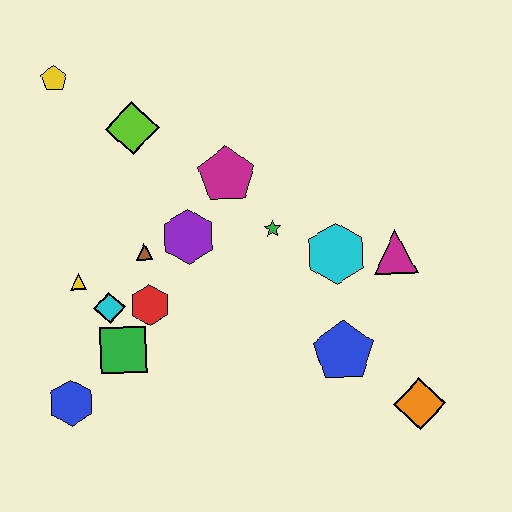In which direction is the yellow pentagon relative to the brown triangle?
The yellow pentagon is above the brown triangle.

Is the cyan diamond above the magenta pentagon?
No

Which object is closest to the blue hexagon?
The green square is closest to the blue hexagon.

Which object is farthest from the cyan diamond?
The orange diamond is farthest from the cyan diamond.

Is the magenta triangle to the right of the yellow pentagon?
Yes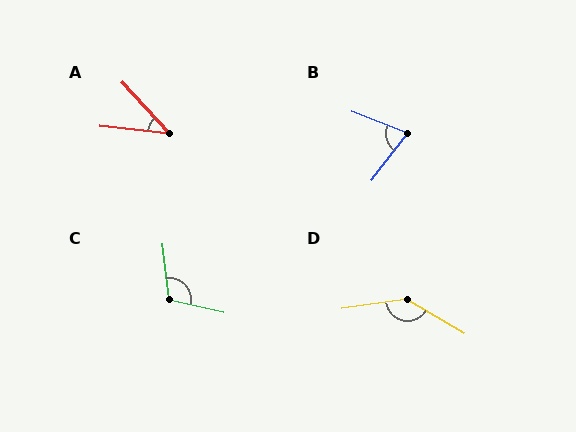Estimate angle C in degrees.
Approximately 110 degrees.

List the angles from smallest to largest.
A (41°), B (74°), C (110°), D (140°).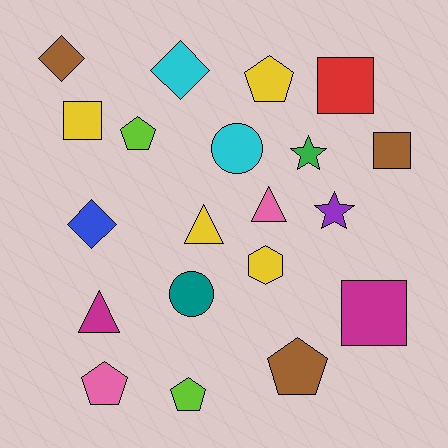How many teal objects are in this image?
There is 1 teal object.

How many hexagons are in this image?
There is 1 hexagon.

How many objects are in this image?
There are 20 objects.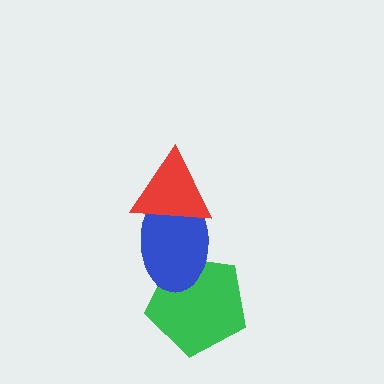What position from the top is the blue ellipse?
The blue ellipse is 2nd from the top.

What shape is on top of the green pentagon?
The blue ellipse is on top of the green pentagon.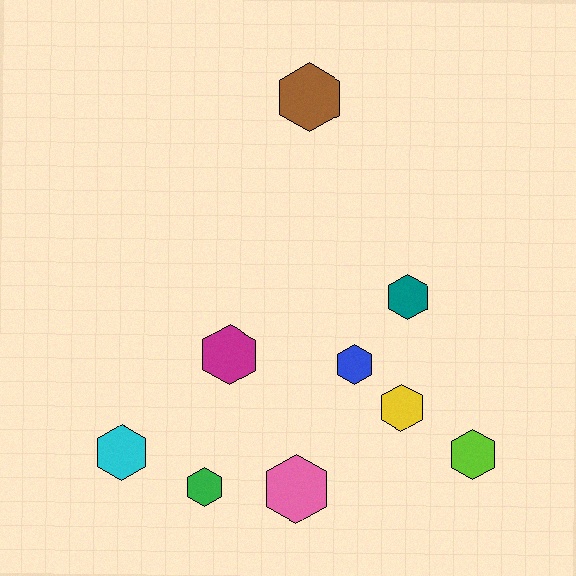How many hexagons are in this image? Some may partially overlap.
There are 9 hexagons.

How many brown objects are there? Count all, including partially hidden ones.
There is 1 brown object.